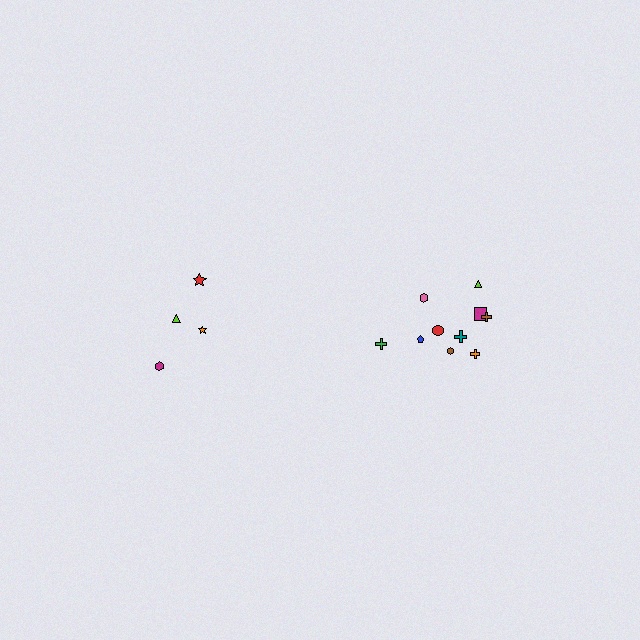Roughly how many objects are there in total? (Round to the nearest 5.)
Roughly 15 objects in total.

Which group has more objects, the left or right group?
The right group.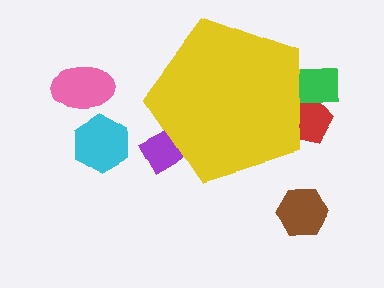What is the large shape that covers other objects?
A yellow pentagon.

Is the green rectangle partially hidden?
Yes, the green rectangle is partially hidden behind the yellow pentagon.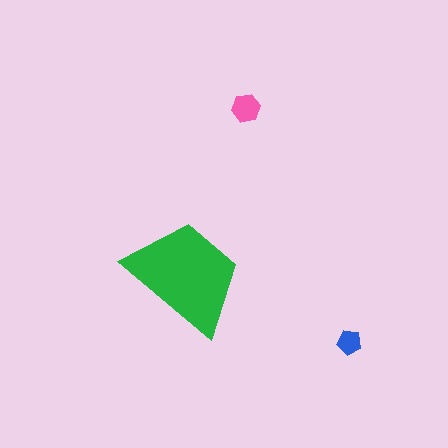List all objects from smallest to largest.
The blue pentagon, the pink hexagon, the green trapezoid.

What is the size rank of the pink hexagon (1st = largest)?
2nd.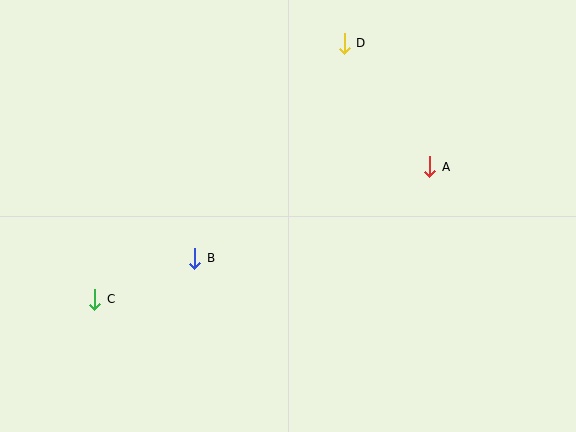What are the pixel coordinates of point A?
Point A is at (430, 167).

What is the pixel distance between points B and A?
The distance between B and A is 252 pixels.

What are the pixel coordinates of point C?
Point C is at (95, 299).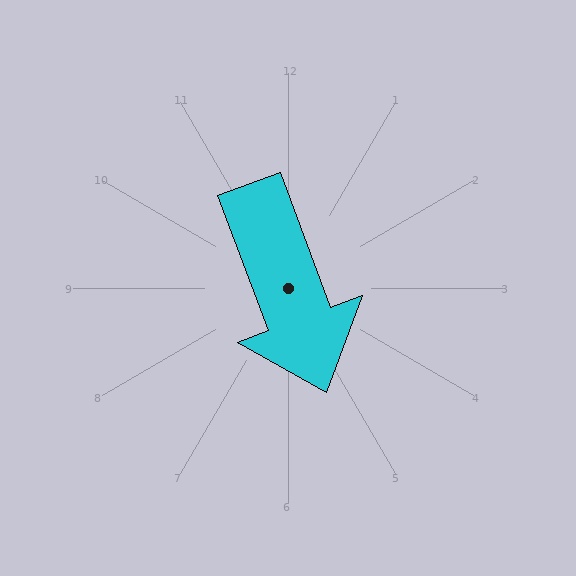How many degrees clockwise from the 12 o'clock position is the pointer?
Approximately 159 degrees.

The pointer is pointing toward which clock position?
Roughly 5 o'clock.